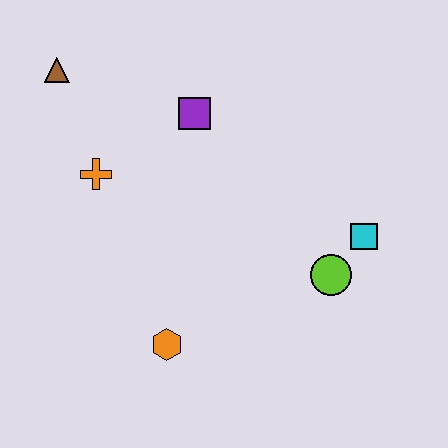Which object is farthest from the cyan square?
The brown triangle is farthest from the cyan square.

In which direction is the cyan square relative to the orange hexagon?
The cyan square is to the right of the orange hexagon.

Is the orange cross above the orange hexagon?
Yes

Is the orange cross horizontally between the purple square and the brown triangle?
Yes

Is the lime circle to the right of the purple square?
Yes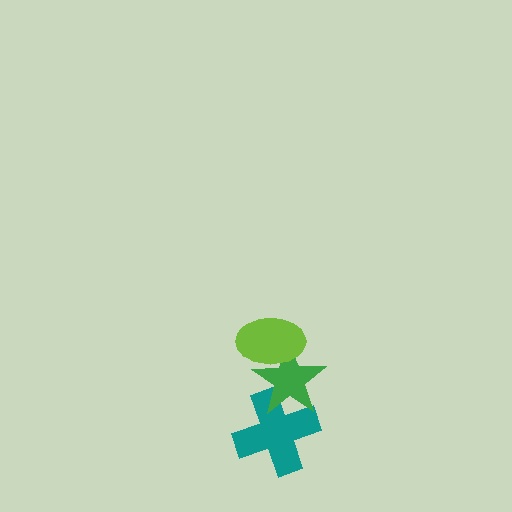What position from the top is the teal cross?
The teal cross is 3rd from the top.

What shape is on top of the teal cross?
The green star is on top of the teal cross.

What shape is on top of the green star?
The lime ellipse is on top of the green star.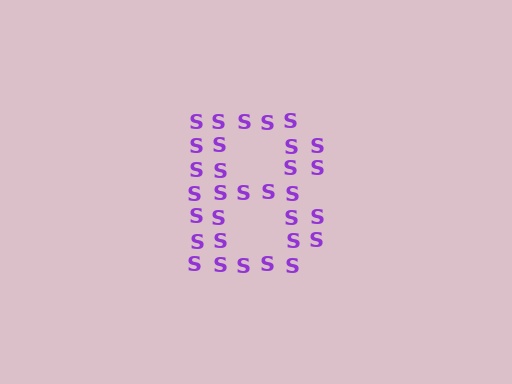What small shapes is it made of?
It is made of small letter S's.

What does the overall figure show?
The overall figure shows the letter B.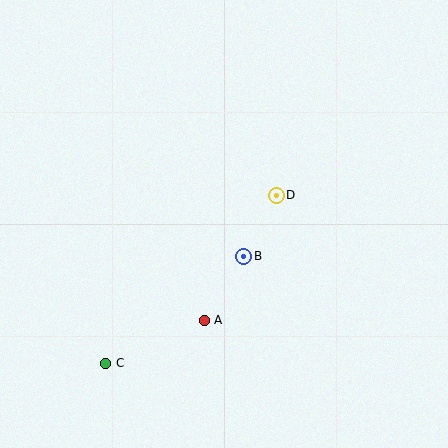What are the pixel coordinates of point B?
Point B is at (244, 256).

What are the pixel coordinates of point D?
Point D is at (276, 195).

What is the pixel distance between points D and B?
The distance between D and B is 69 pixels.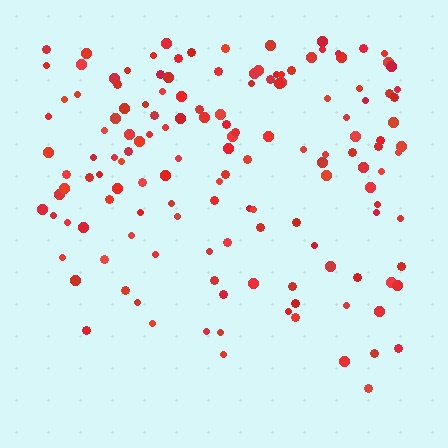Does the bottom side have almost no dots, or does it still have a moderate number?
Still a moderate number, just noticeably fewer than the top.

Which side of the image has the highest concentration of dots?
The top.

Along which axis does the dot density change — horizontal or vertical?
Vertical.